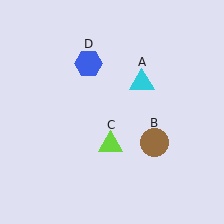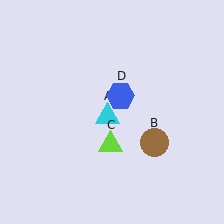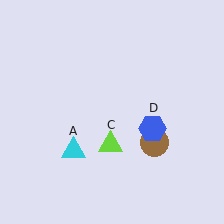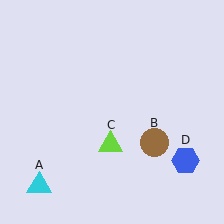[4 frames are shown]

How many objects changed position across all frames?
2 objects changed position: cyan triangle (object A), blue hexagon (object D).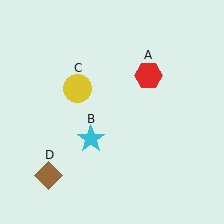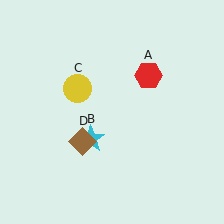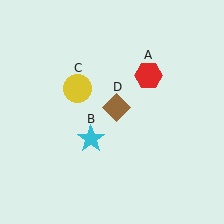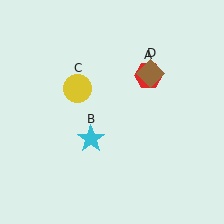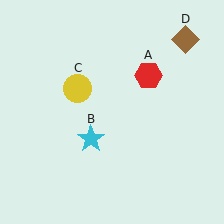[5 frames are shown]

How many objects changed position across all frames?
1 object changed position: brown diamond (object D).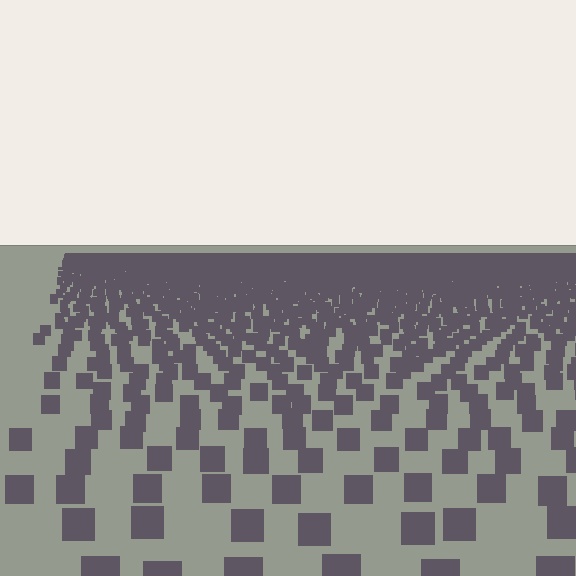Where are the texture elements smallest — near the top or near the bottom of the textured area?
Near the top.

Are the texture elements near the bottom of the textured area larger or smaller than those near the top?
Larger. Near the bottom, elements are closer to the viewer and appear at a bigger on-screen size.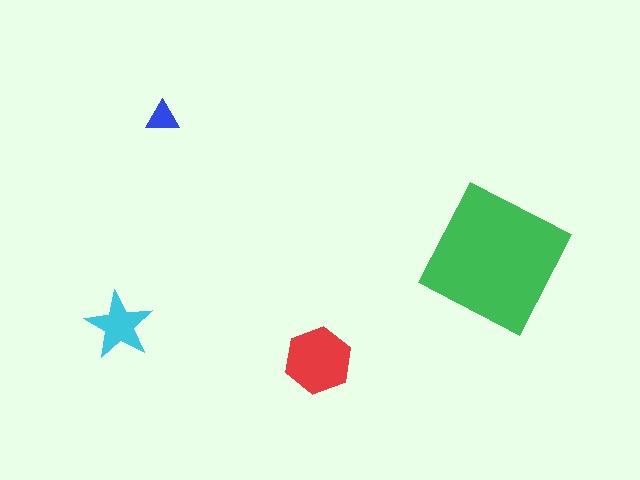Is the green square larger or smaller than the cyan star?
Larger.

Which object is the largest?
The green square.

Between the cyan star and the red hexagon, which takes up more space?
The red hexagon.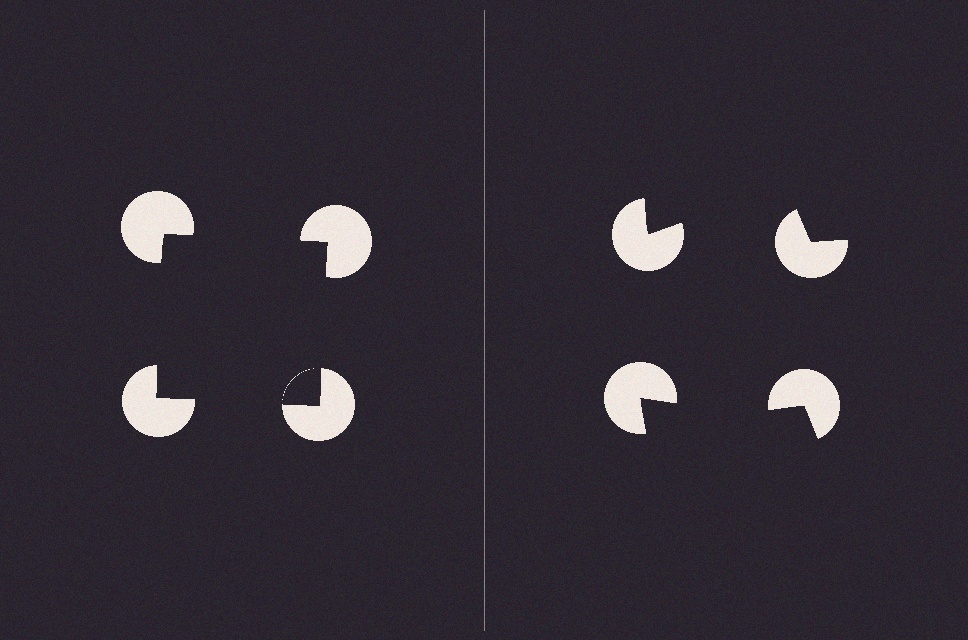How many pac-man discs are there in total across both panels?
8 — 4 on each side.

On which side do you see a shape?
An illusory square appears on the left side. On the right side the wedge cuts are rotated, so no coherent shape forms.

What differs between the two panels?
The pac-man discs are positioned identically on both sides; only the wedge orientations differ. On the left they align to a square; on the right they are misaligned.